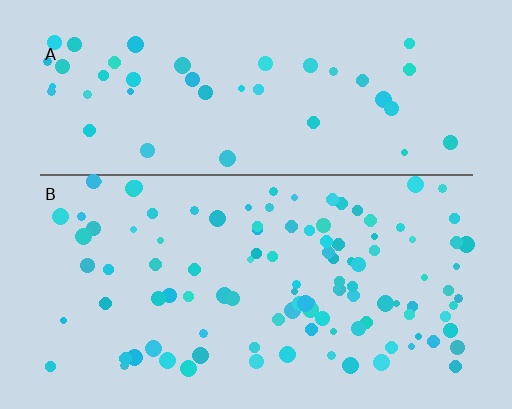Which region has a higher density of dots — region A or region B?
B (the bottom).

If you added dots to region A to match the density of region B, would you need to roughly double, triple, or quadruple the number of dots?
Approximately double.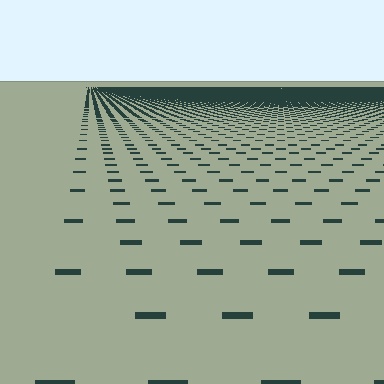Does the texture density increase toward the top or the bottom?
Density increases toward the top.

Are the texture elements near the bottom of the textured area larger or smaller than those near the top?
Larger. Near the bottom, elements are closer to the viewer and appear at a bigger on-screen size.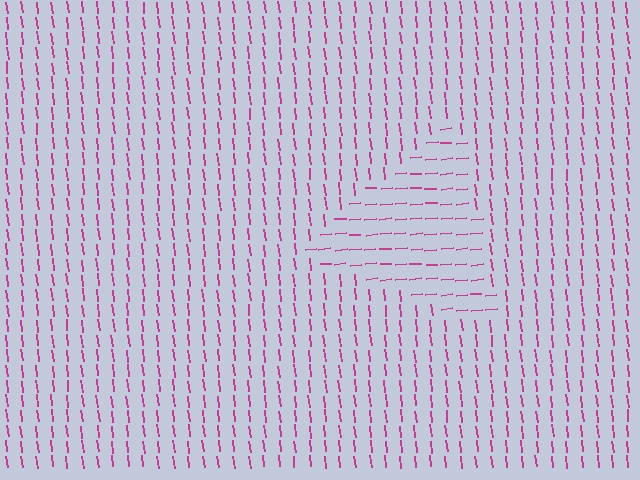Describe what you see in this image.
The image is filled with small magenta line segments. A triangle region in the image has lines oriented differently from the surrounding lines, creating a visible texture boundary.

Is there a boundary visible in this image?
Yes, there is a texture boundary formed by a change in line orientation.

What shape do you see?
I see a triangle.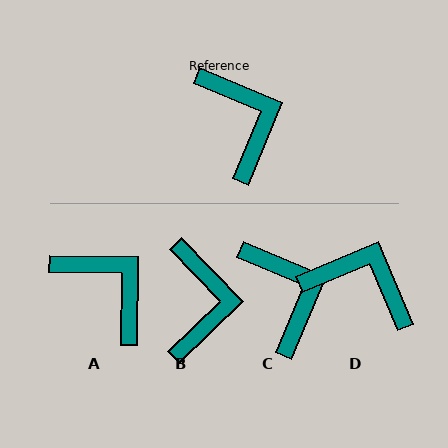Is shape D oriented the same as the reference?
No, it is off by about 46 degrees.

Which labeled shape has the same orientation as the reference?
C.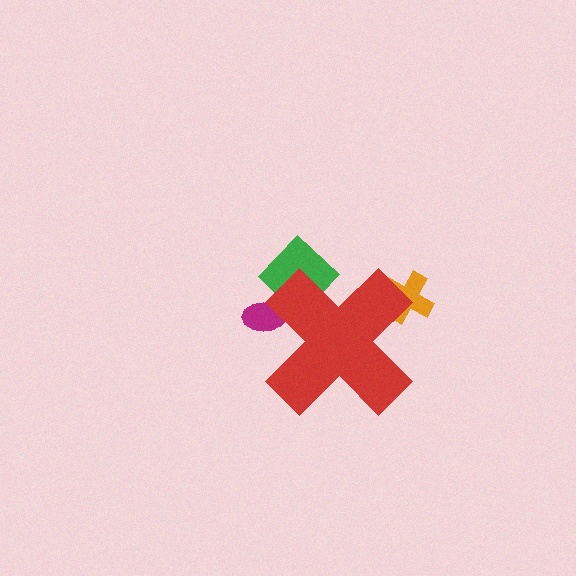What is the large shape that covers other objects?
A red cross.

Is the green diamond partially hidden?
Yes, the green diamond is partially hidden behind the red cross.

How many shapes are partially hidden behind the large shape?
3 shapes are partially hidden.